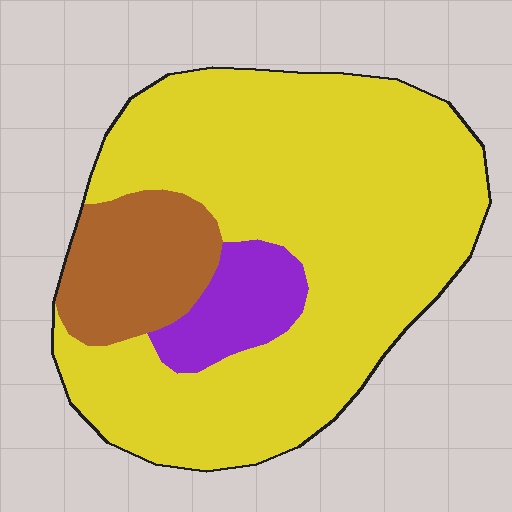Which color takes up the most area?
Yellow, at roughly 75%.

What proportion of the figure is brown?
Brown takes up about one sixth (1/6) of the figure.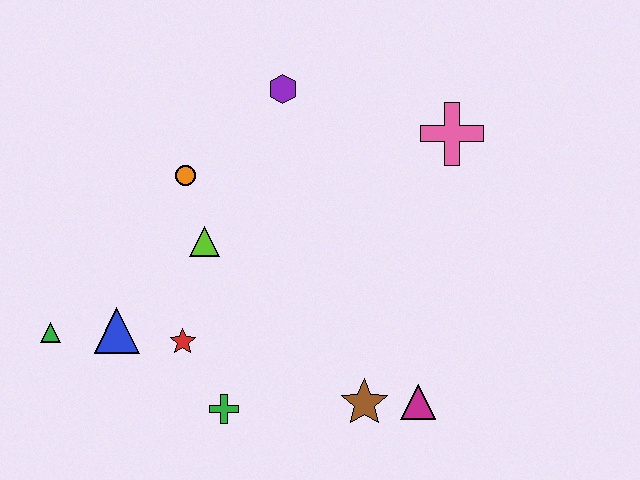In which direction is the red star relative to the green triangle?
The red star is to the right of the green triangle.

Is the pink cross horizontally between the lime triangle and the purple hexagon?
No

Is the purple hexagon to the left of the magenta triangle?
Yes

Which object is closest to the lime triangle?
The orange circle is closest to the lime triangle.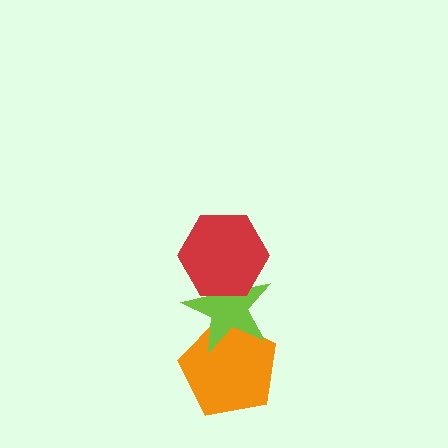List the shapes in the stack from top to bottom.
From top to bottom: the red hexagon, the lime star, the orange pentagon.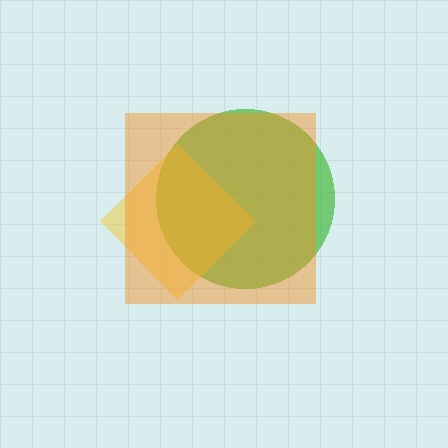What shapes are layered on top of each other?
The layered shapes are: a green circle, a yellow diamond, an orange square.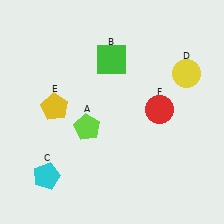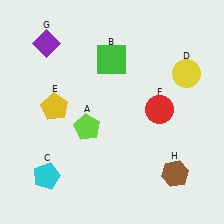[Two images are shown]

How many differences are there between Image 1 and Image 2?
There are 2 differences between the two images.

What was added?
A purple diamond (G), a brown hexagon (H) were added in Image 2.